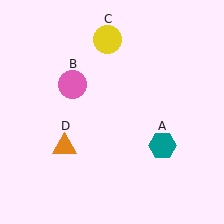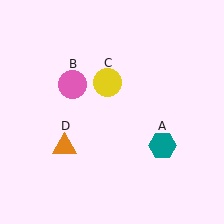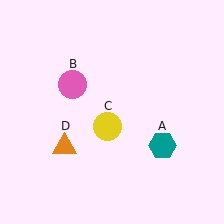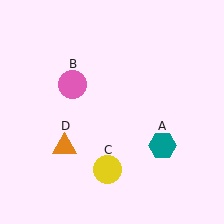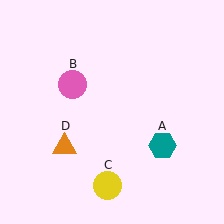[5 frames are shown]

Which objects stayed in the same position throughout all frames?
Teal hexagon (object A) and pink circle (object B) and orange triangle (object D) remained stationary.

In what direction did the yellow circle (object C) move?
The yellow circle (object C) moved down.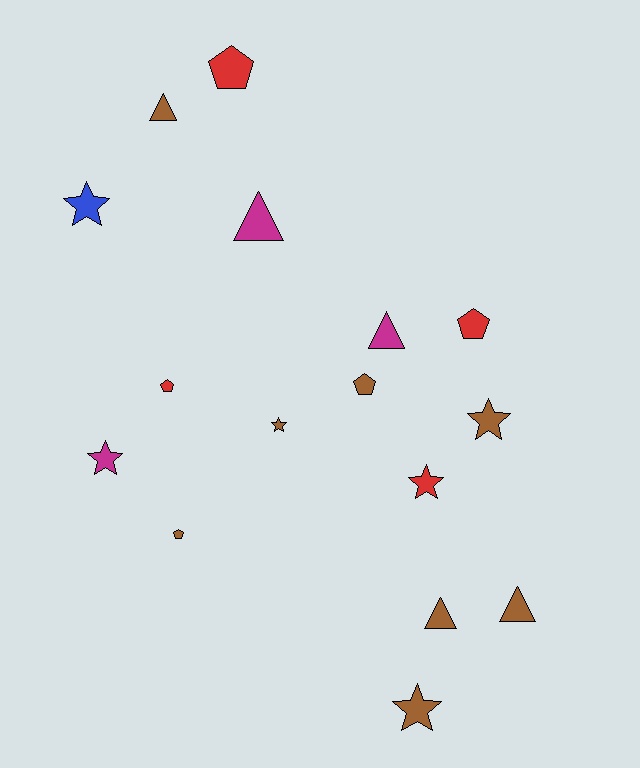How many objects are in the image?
There are 16 objects.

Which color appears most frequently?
Brown, with 8 objects.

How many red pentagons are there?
There are 3 red pentagons.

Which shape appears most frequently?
Star, with 6 objects.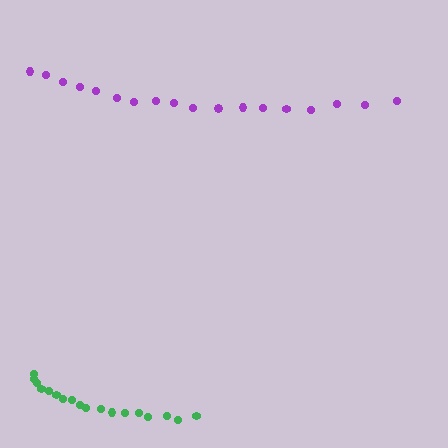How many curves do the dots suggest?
There are 2 distinct paths.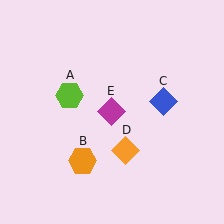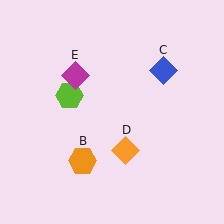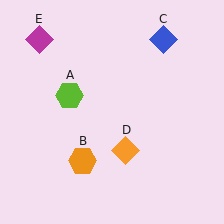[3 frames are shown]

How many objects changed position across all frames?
2 objects changed position: blue diamond (object C), magenta diamond (object E).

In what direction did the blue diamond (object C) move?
The blue diamond (object C) moved up.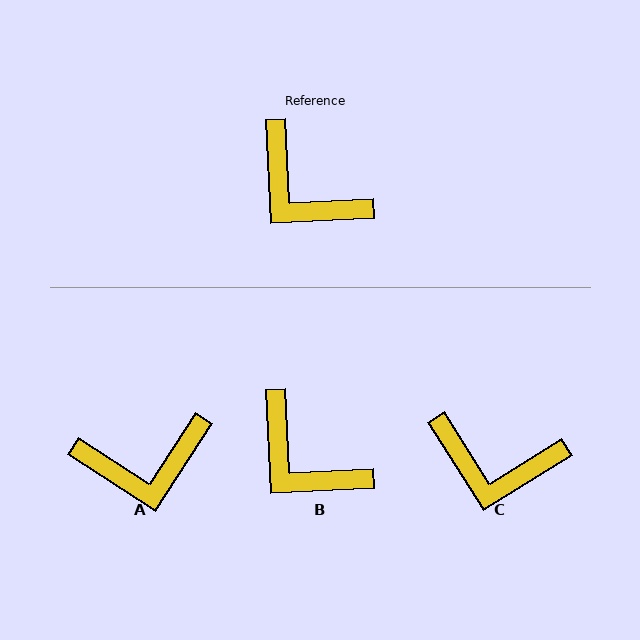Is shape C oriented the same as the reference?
No, it is off by about 29 degrees.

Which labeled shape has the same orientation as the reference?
B.